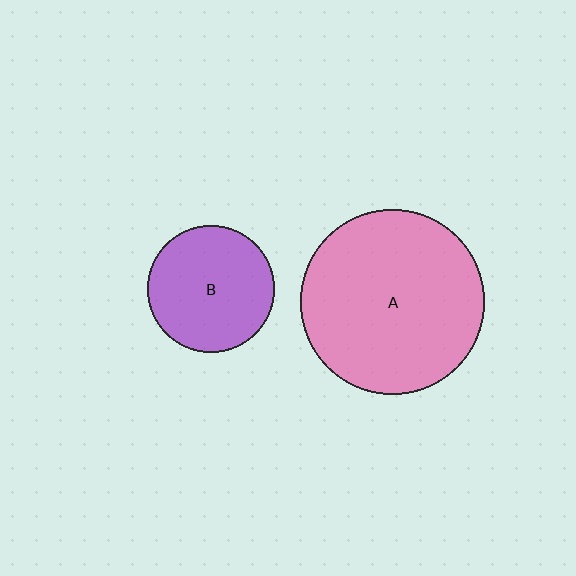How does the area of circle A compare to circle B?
Approximately 2.1 times.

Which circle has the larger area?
Circle A (pink).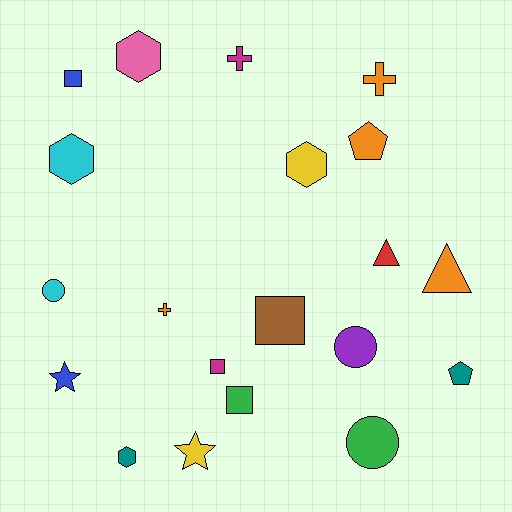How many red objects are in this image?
There is 1 red object.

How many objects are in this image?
There are 20 objects.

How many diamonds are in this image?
There are no diamonds.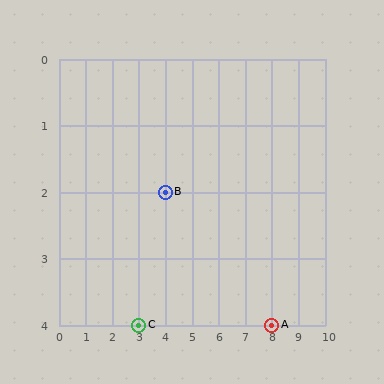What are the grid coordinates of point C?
Point C is at grid coordinates (3, 4).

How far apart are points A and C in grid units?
Points A and C are 5 columns apart.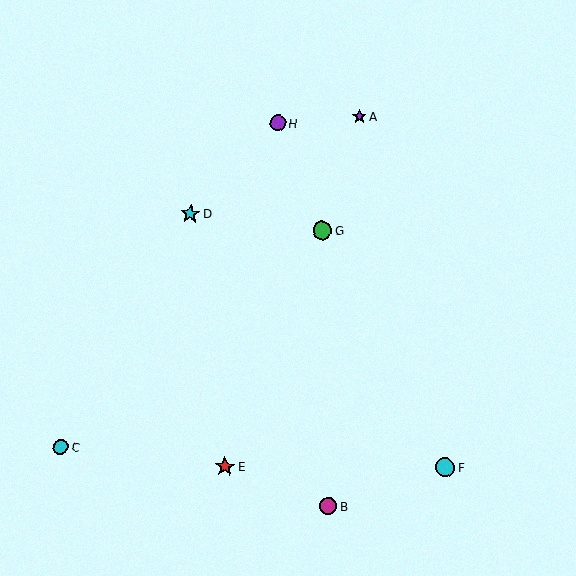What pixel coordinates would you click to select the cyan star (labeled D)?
Click at (190, 214) to select the cyan star D.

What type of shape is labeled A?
Shape A is a purple star.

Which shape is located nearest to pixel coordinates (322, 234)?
The green circle (labeled G) at (322, 230) is nearest to that location.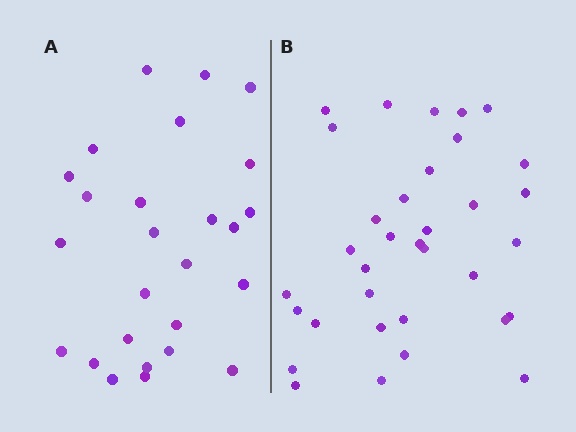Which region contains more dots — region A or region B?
Region B (the right region) has more dots.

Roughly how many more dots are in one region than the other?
Region B has roughly 8 or so more dots than region A.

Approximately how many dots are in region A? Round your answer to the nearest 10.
About 30 dots. (The exact count is 26, which rounds to 30.)